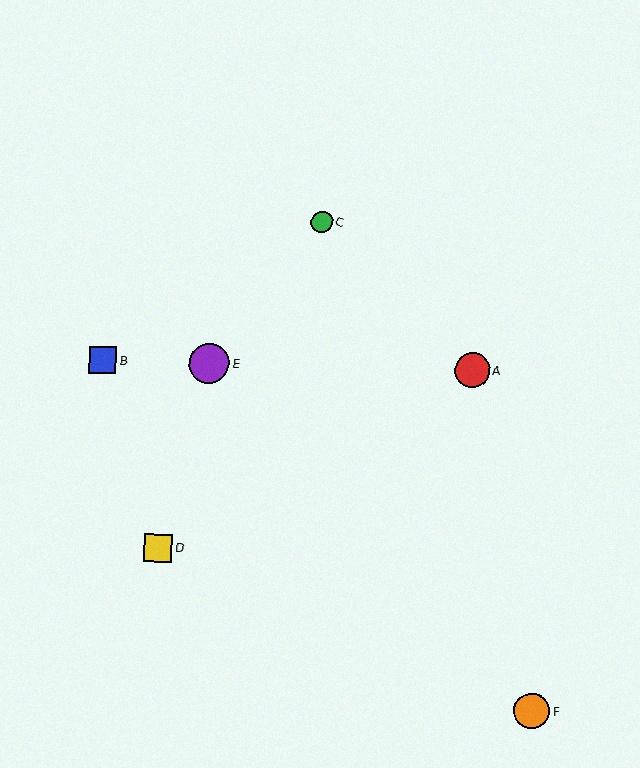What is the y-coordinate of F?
Object F is at y≈711.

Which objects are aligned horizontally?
Objects A, B, E are aligned horizontally.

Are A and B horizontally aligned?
Yes, both are at y≈370.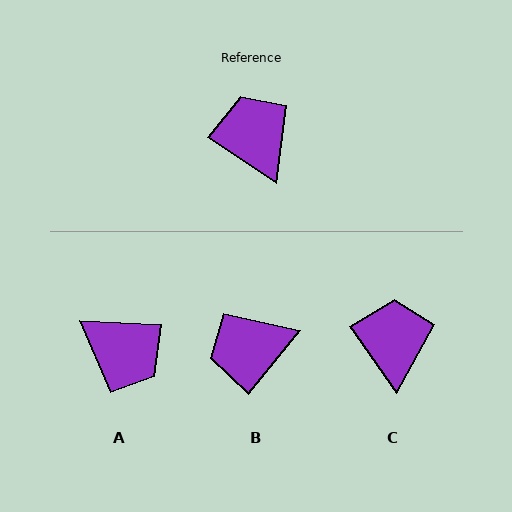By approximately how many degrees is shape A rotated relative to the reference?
Approximately 149 degrees clockwise.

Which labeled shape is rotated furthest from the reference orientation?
A, about 149 degrees away.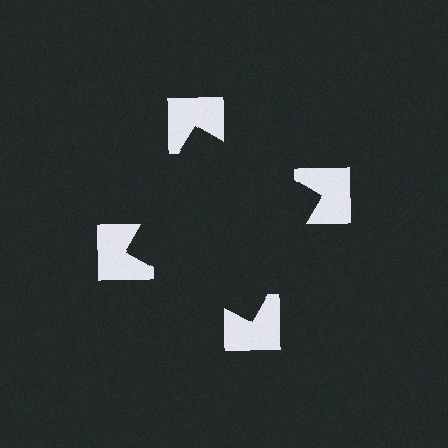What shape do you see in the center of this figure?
An illusory square — its edges are inferred from the aligned wedge cuts in the notched squares, not physically drawn.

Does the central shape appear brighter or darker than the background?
It typically appears slightly darker than the background, even though no actual brightness change is drawn.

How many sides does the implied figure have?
4 sides.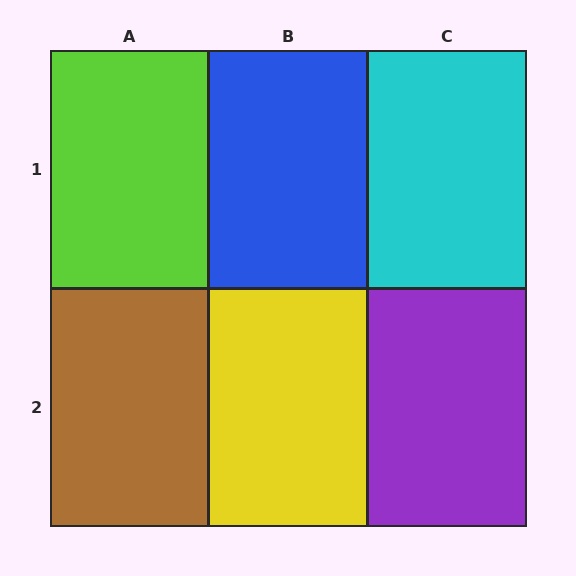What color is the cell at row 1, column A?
Lime.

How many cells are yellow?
1 cell is yellow.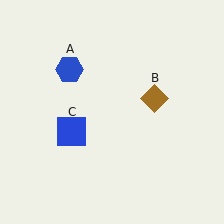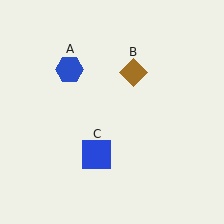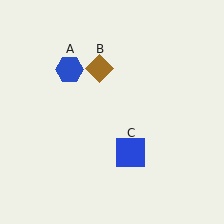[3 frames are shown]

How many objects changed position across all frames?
2 objects changed position: brown diamond (object B), blue square (object C).